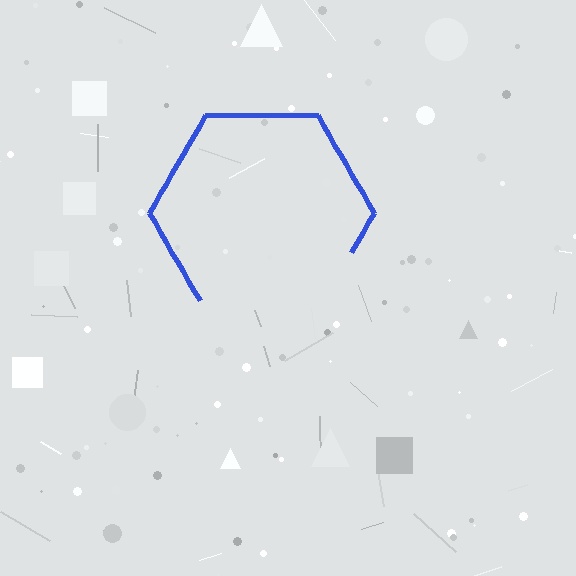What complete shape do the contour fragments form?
The contour fragments form a hexagon.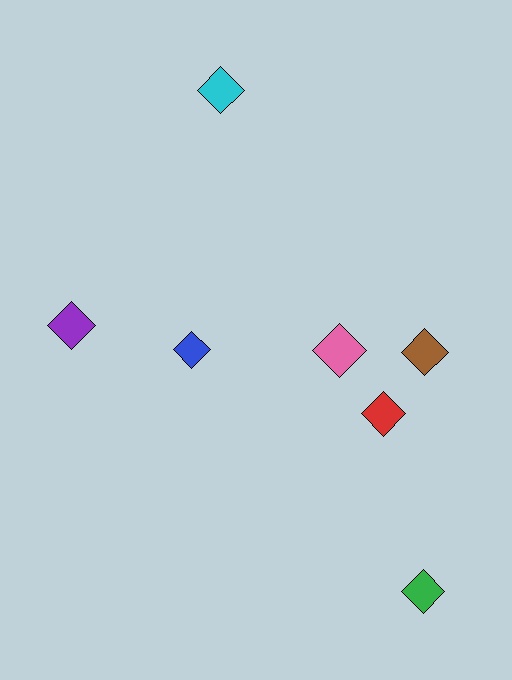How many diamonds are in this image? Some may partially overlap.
There are 7 diamonds.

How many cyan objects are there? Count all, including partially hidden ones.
There is 1 cyan object.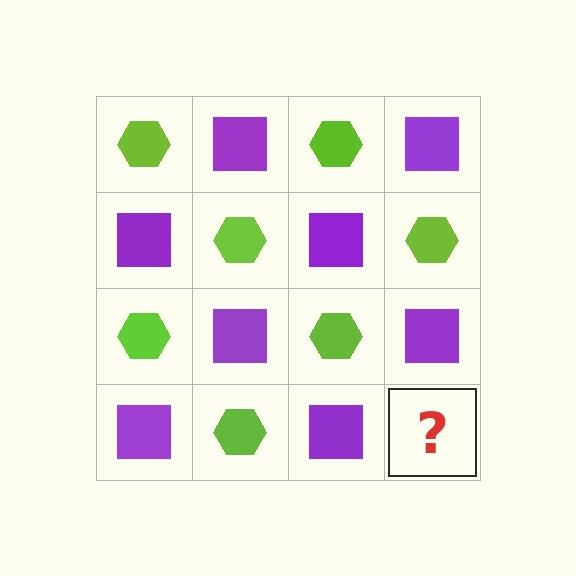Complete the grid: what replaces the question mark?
The question mark should be replaced with a lime hexagon.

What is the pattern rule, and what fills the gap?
The rule is that it alternates lime hexagon and purple square in a checkerboard pattern. The gap should be filled with a lime hexagon.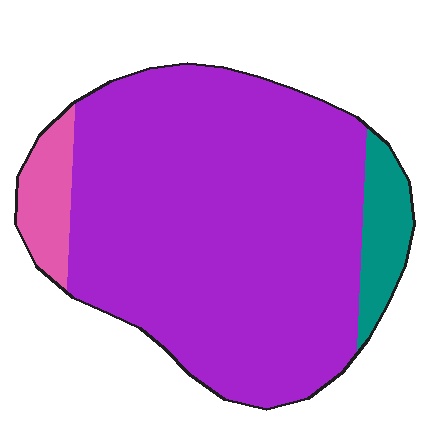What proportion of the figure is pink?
Pink takes up about one tenth (1/10) of the figure.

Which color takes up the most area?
Purple, at roughly 85%.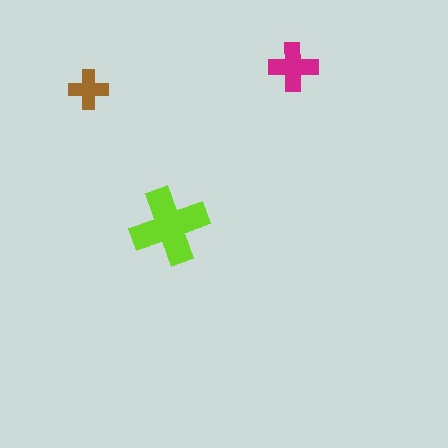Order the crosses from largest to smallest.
the lime one, the magenta one, the brown one.